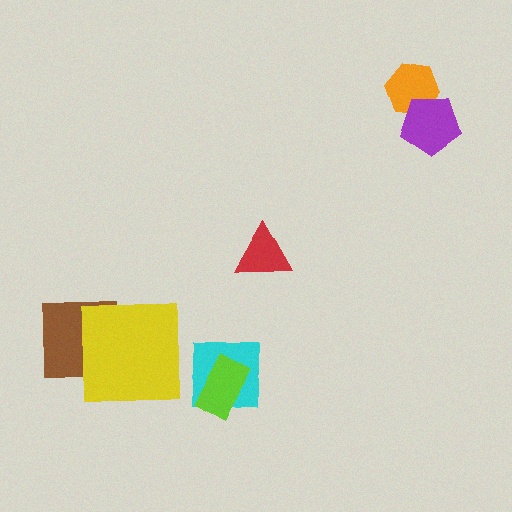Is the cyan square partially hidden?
Yes, it is partially covered by another shape.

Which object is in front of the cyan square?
The lime rectangle is in front of the cyan square.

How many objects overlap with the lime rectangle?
1 object overlaps with the lime rectangle.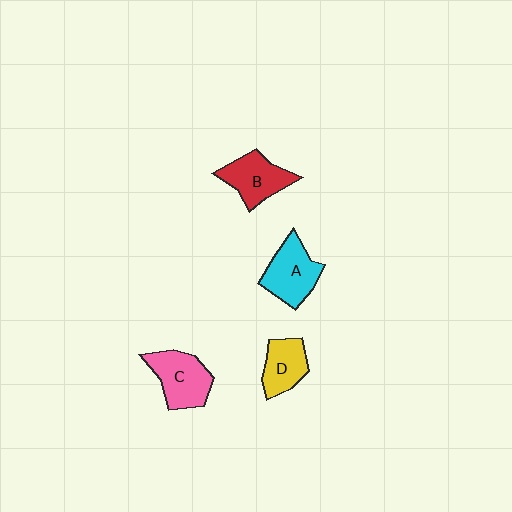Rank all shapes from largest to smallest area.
From largest to smallest: C (pink), A (cyan), B (red), D (yellow).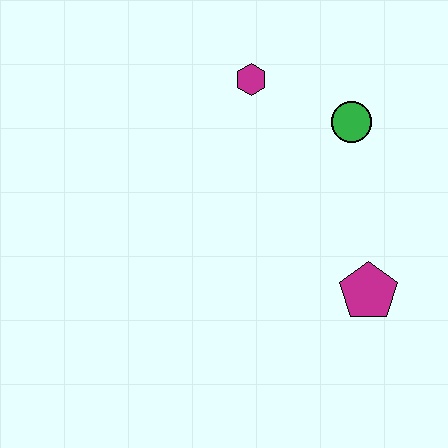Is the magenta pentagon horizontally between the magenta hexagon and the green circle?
No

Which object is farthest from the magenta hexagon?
The magenta pentagon is farthest from the magenta hexagon.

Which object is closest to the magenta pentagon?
The green circle is closest to the magenta pentagon.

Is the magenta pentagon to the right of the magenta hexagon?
Yes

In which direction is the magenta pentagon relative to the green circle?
The magenta pentagon is below the green circle.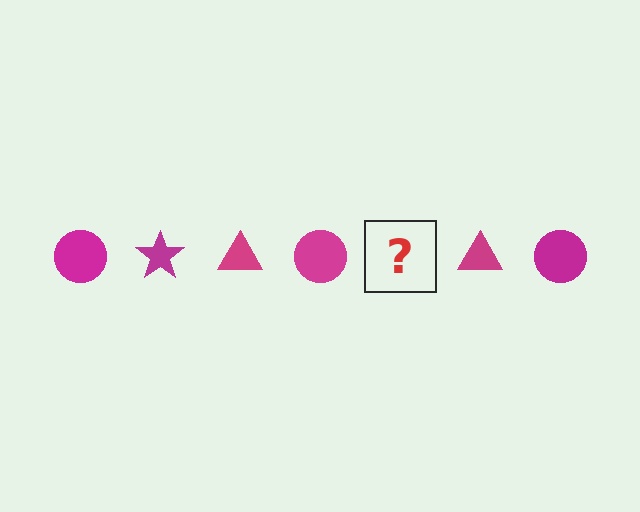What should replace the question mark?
The question mark should be replaced with a magenta star.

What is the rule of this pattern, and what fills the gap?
The rule is that the pattern cycles through circle, star, triangle shapes in magenta. The gap should be filled with a magenta star.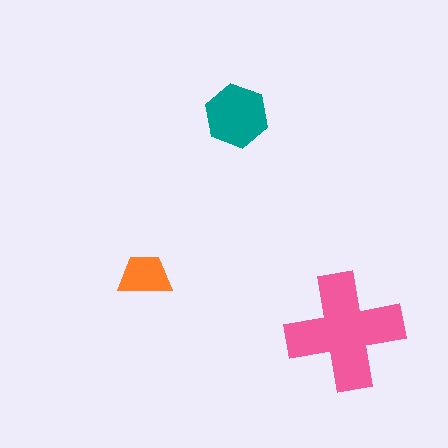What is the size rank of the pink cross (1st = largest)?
1st.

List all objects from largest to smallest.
The pink cross, the teal hexagon, the orange trapezoid.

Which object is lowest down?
The pink cross is bottommost.